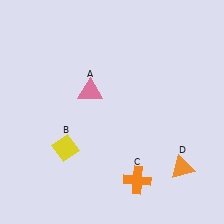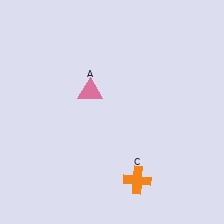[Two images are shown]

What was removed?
The orange triangle (D), the yellow diamond (B) were removed in Image 2.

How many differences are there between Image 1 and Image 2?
There are 2 differences between the two images.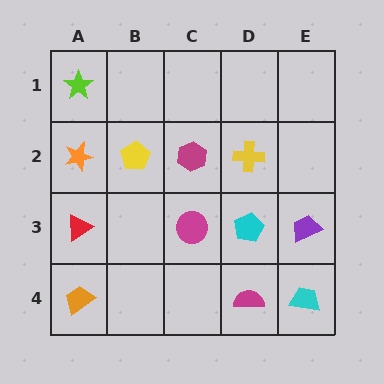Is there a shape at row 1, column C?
No, that cell is empty.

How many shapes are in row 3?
4 shapes.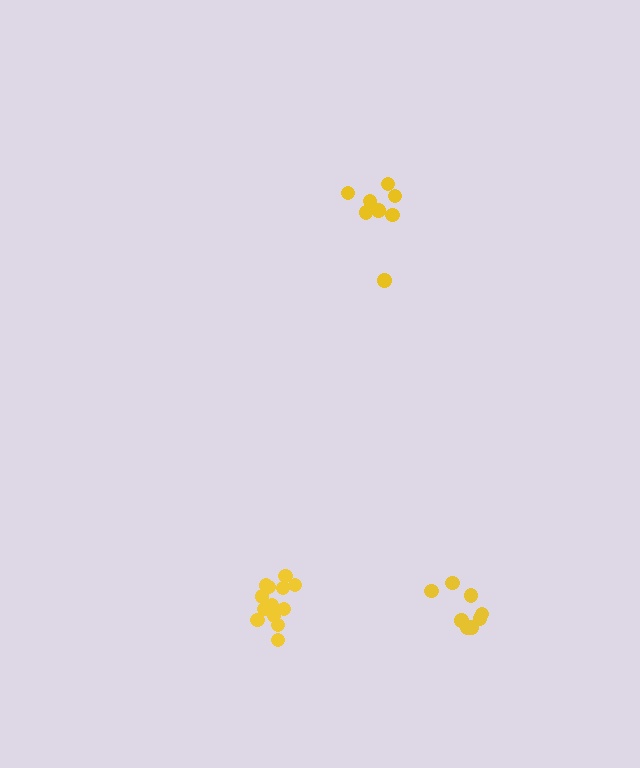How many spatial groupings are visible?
There are 3 spatial groupings.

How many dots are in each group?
Group 1: 8 dots, Group 2: 8 dots, Group 3: 13 dots (29 total).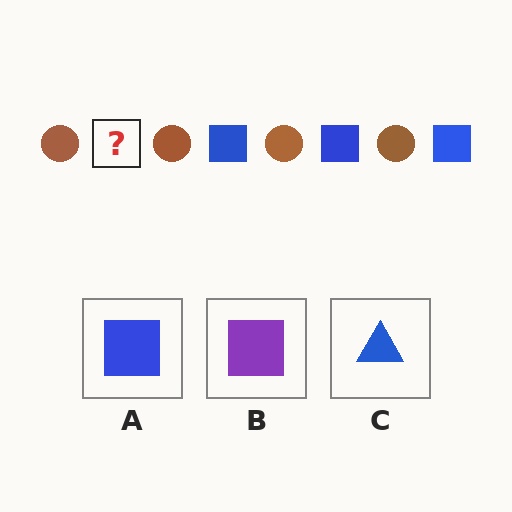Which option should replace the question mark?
Option A.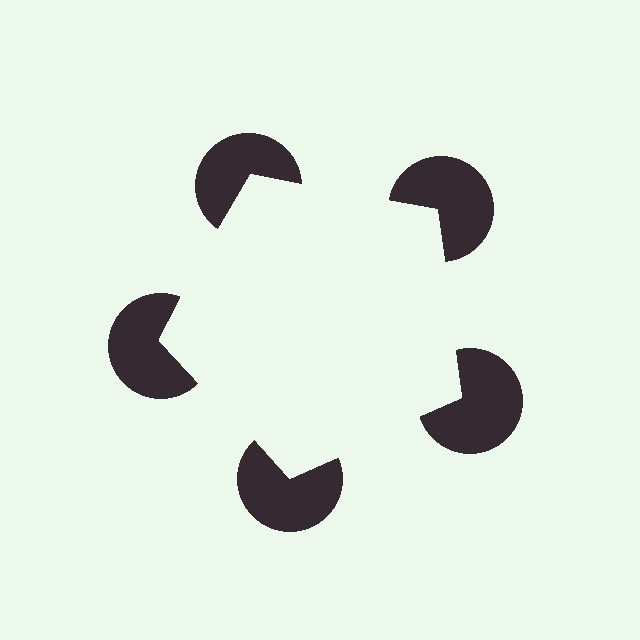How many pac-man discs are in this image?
There are 5 — one at each vertex of the illusory pentagon.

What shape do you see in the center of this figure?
An illusory pentagon — its edges are inferred from the aligned wedge cuts in the pac-man discs, not physically drawn.